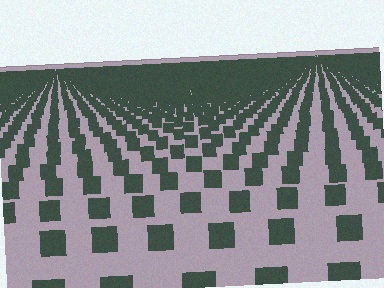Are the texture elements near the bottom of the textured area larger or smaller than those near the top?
Larger. Near the bottom, elements are closer to the viewer and appear at a bigger on-screen size.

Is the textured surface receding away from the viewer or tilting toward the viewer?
The surface is receding away from the viewer. Texture elements get smaller and denser toward the top.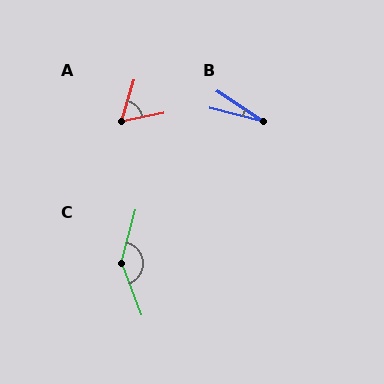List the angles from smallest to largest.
B (20°), A (61°), C (144°).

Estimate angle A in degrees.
Approximately 61 degrees.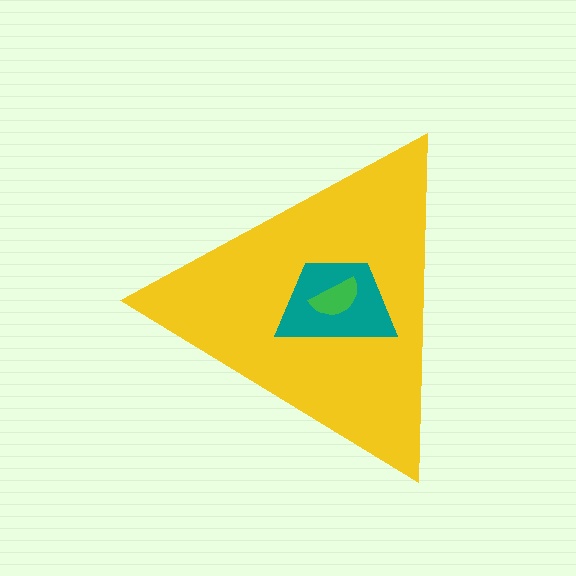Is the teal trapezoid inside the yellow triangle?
Yes.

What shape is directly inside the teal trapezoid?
The green semicircle.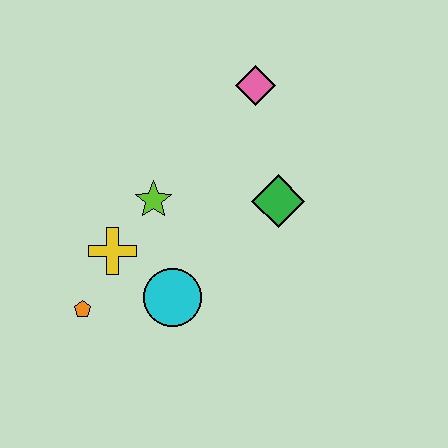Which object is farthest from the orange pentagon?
The pink diamond is farthest from the orange pentagon.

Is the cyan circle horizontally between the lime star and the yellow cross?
No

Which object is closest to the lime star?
The yellow cross is closest to the lime star.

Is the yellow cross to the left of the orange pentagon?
No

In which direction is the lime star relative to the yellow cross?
The lime star is above the yellow cross.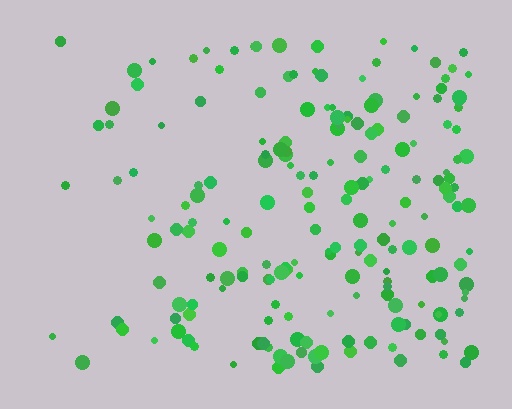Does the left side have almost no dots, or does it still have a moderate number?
Still a moderate number, just noticeably fewer than the right.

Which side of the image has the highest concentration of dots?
The right.